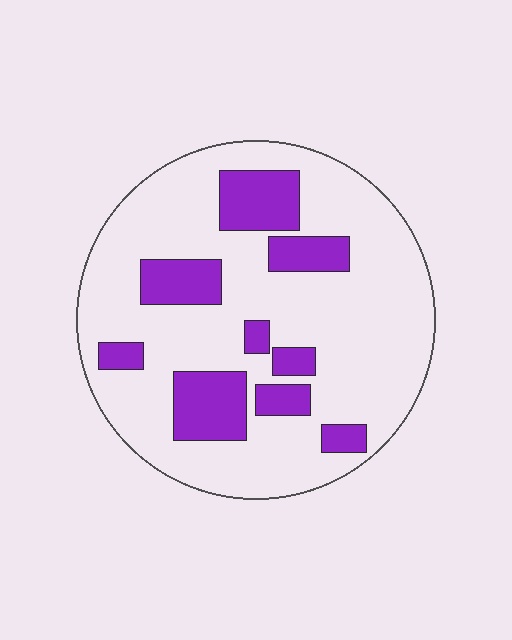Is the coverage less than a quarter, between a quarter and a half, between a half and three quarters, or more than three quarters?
Less than a quarter.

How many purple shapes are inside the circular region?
9.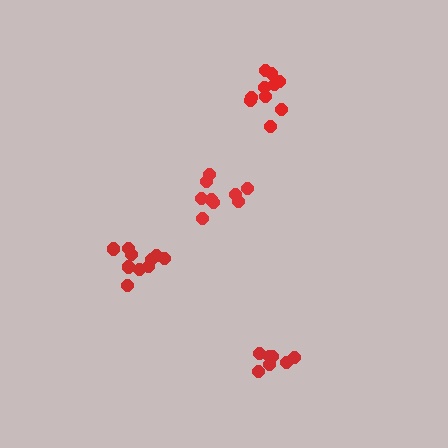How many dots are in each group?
Group 1: 9 dots, Group 2: 10 dots, Group 3: 7 dots, Group 4: 10 dots (36 total).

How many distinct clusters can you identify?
There are 4 distinct clusters.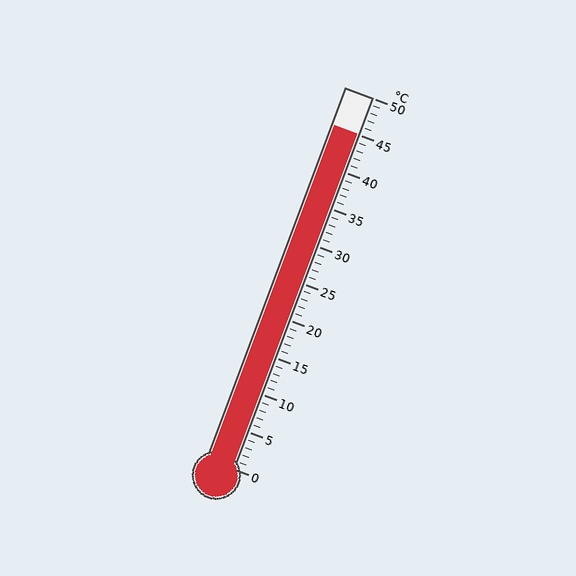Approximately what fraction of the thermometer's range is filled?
The thermometer is filled to approximately 90% of its range.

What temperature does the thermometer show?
The thermometer shows approximately 45°C.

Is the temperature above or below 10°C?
The temperature is above 10°C.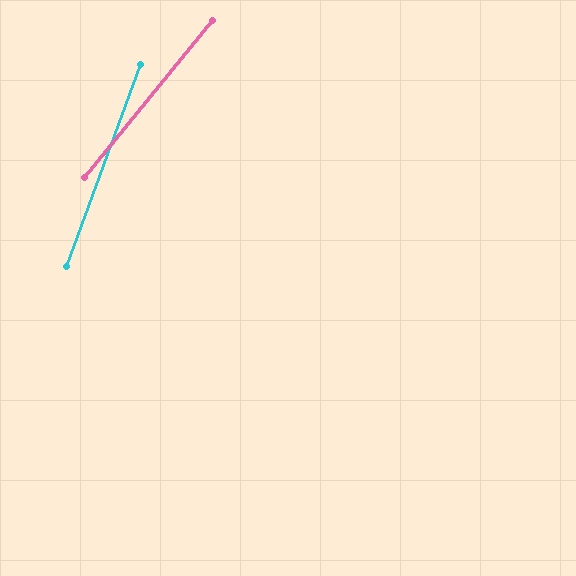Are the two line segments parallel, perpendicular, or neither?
Neither parallel nor perpendicular — they differ by about 19°.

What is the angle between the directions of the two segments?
Approximately 19 degrees.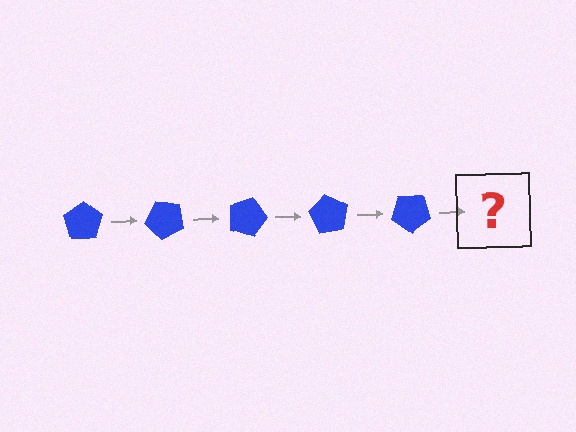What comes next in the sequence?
The next element should be a blue pentagon rotated 225 degrees.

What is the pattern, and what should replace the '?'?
The pattern is that the pentagon rotates 45 degrees each step. The '?' should be a blue pentagon rotated 225 degrees.